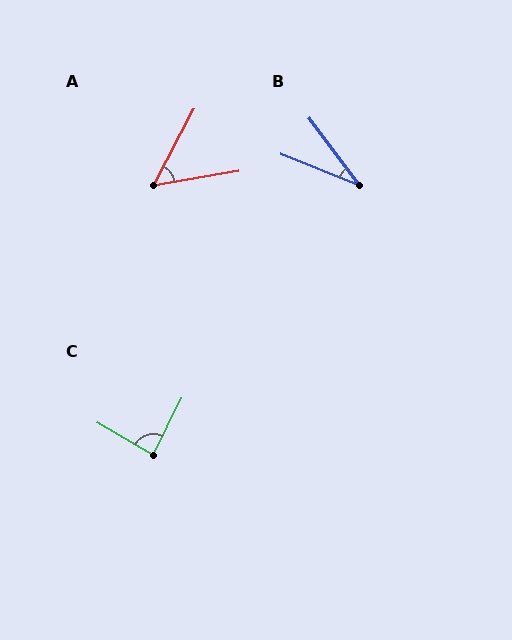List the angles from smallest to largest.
B (32°), A (53°), C (86°).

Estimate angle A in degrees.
Approximately 53 degrees.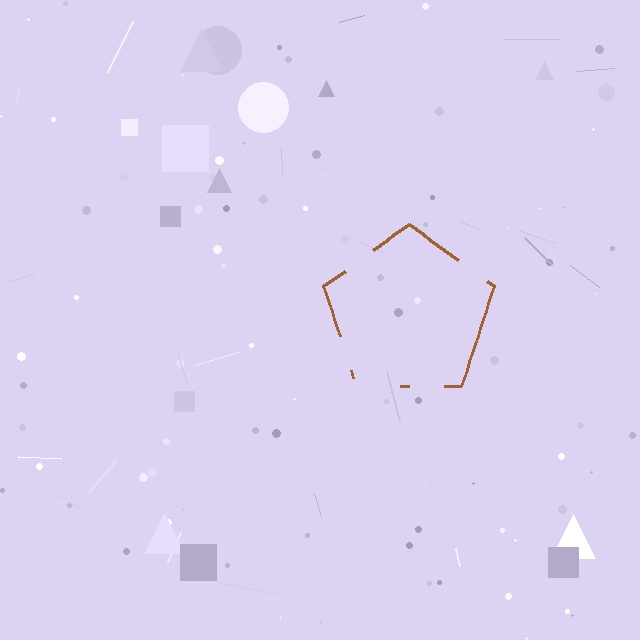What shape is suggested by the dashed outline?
The dashed outline suggests a pentagon.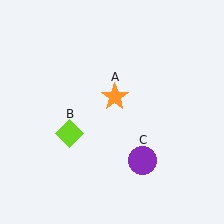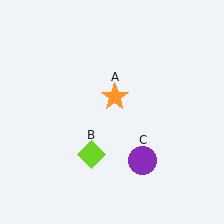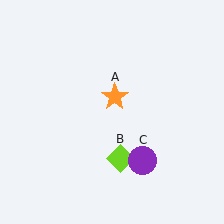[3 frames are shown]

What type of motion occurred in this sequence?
The lime diamond (object B) rotated counterclockwise around the center of the scene.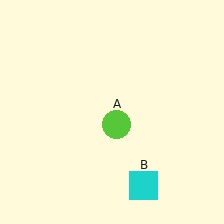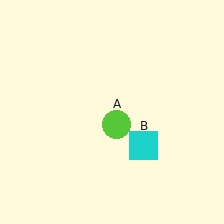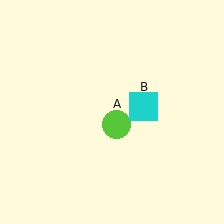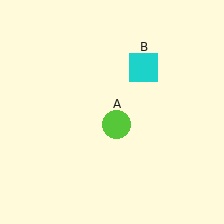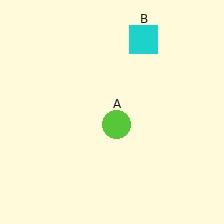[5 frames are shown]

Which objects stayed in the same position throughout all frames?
Lime circle (object A) remained stationary.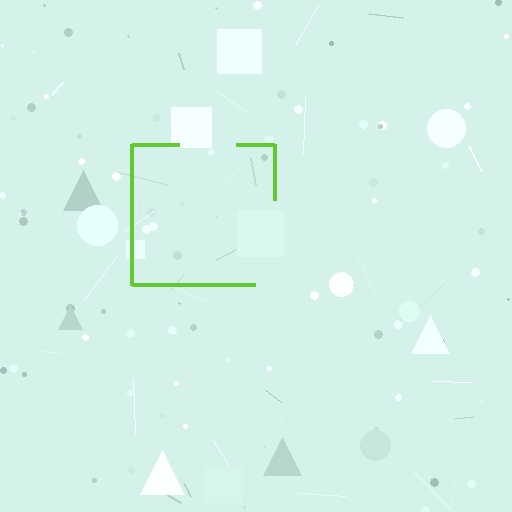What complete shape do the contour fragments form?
The contour fragments form a square.